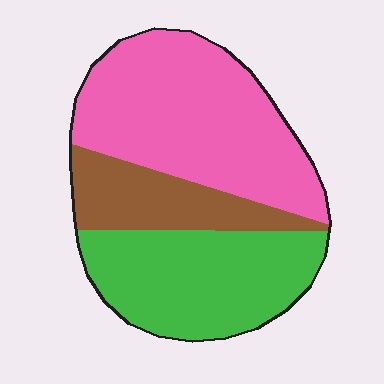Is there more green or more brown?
Green.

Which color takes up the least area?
Brown, at roughly 20%.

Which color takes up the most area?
Pink, at roughly 45%.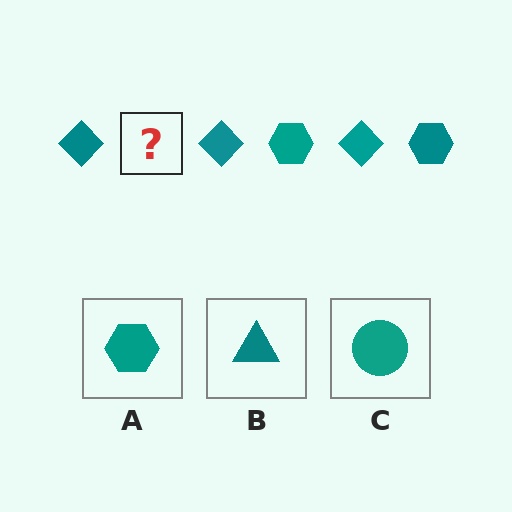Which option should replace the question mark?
Option A.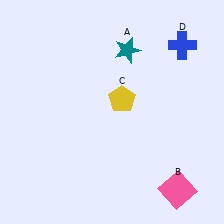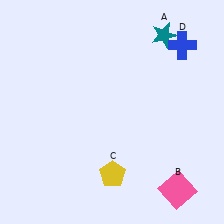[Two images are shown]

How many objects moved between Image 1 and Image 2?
2 objects moved between the two images.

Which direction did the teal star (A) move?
The teal star (A) moved right.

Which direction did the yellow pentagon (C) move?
The yellow pentagon (C) moved down.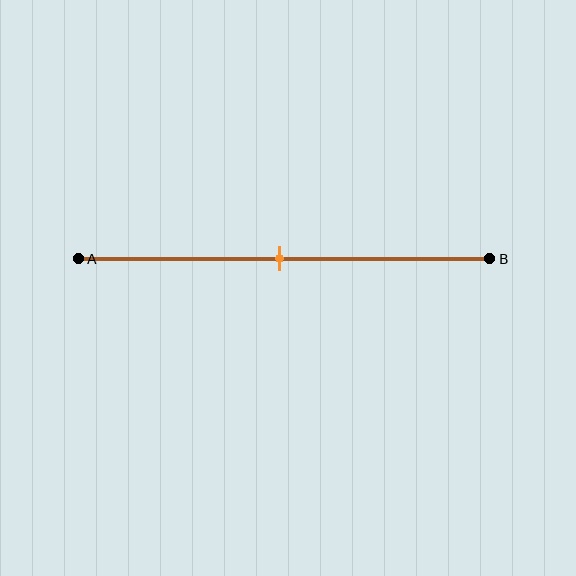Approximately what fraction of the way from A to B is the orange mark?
The orange mark is approximately 50% of the way from A to B.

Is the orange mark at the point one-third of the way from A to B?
No, the mark is at about 50% from A, not at the 33% one-third point.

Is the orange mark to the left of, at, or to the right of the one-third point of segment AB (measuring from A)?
The orange mark is to the right of the one-third point of segment AB.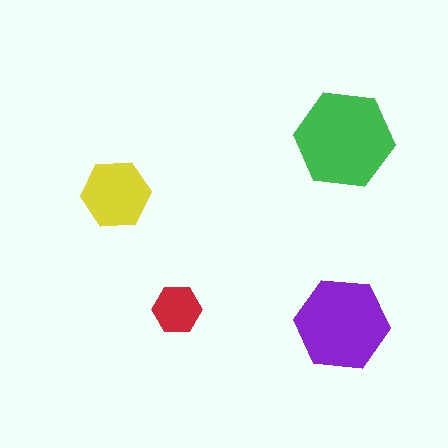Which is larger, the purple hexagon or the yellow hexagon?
The purple one.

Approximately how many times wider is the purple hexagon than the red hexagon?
About 2 times wider.